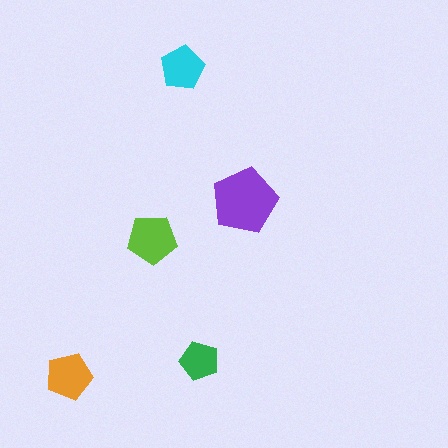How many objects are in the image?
There are 5 objects in the image.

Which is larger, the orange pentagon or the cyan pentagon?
The orange one.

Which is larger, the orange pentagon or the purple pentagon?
The purple one.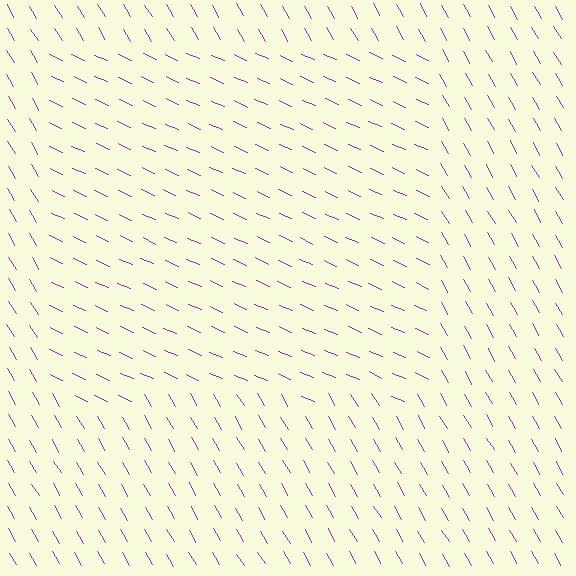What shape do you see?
I see a rectangle.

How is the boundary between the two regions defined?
The boundary is defined purely by a change in line orientation (approximately 36 degrees difference). All lines are the same color and thickness.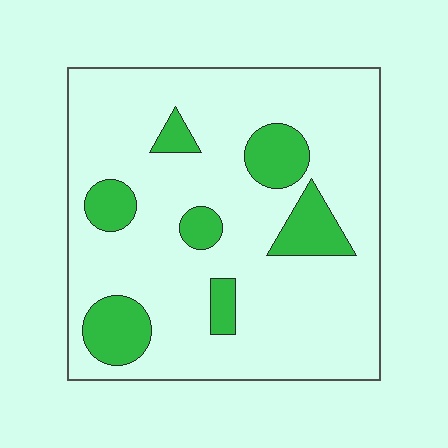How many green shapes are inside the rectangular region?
7.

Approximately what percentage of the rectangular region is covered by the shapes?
Approximately 20%.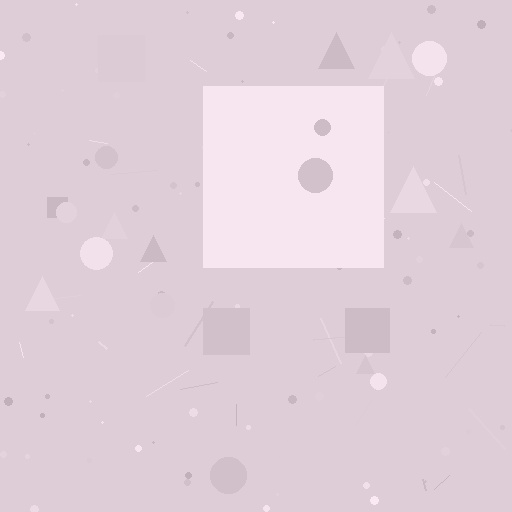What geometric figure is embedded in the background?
A square is embedded in the background.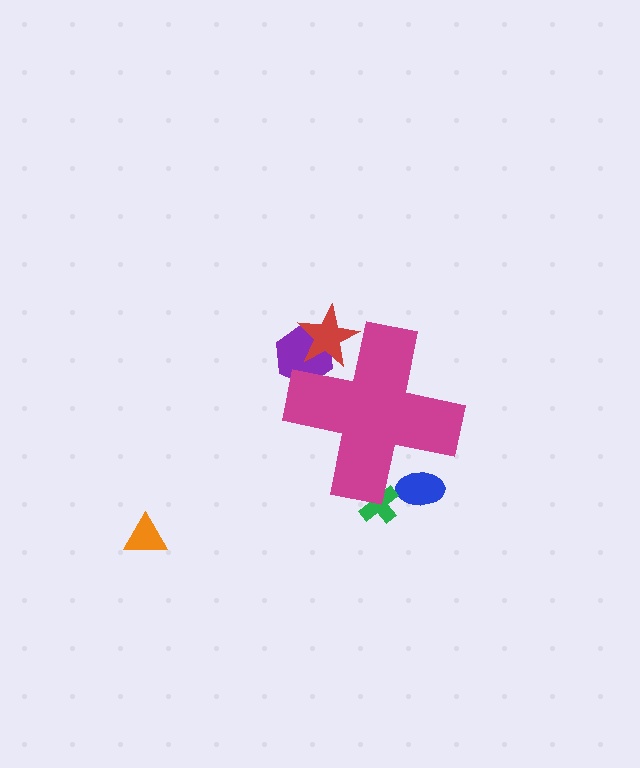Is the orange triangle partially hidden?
No, the orange triangle is fully visible.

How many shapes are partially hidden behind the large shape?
4 shapes are partially hidden.